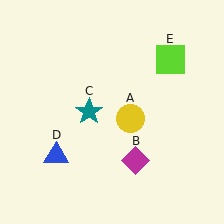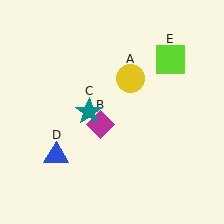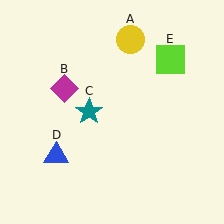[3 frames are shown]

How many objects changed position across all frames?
2 objects changed position: yellow circle (object A), magenta diamond (object B).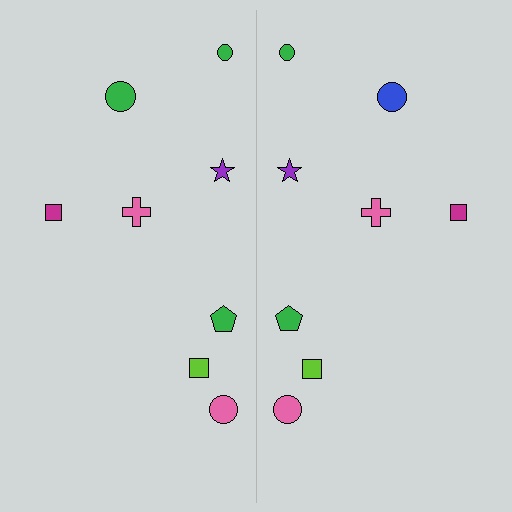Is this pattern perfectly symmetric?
No, the pattern is not perfectly symmetric. The blue circle on the right side breaks the symmetry — its mirror counterpart is green.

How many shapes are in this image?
There are 16 shapes in this image.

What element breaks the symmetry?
The blue circle on the right side breaks the symmetry — its mirror counterpart is green.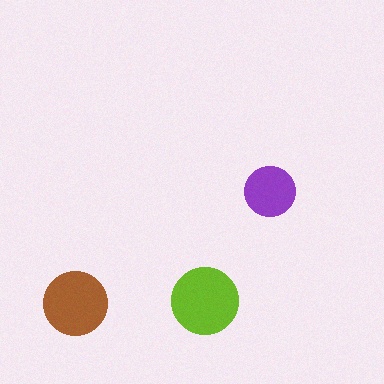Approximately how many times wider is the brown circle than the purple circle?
About 1.5 times wider.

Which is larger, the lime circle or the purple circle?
The lime one.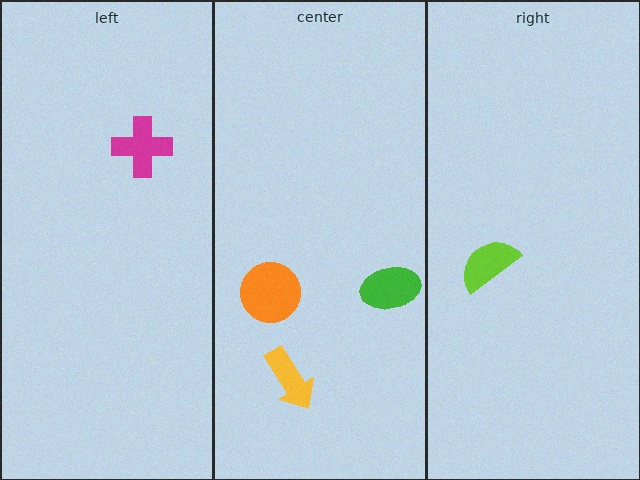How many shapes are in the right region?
1.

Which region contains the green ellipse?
The center region.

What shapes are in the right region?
The lime semicircle.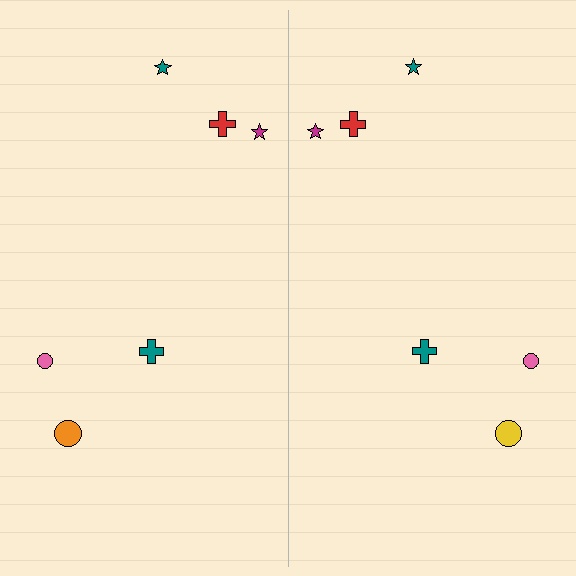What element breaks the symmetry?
The yellow circle on the right side breaks the symmetry — its mirror counterpart is orange.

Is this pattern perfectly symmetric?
No, the pattern is not perfectly symmetric. The yellow circle on the right side breaks the symmetry — its mirror counterpart is orange.